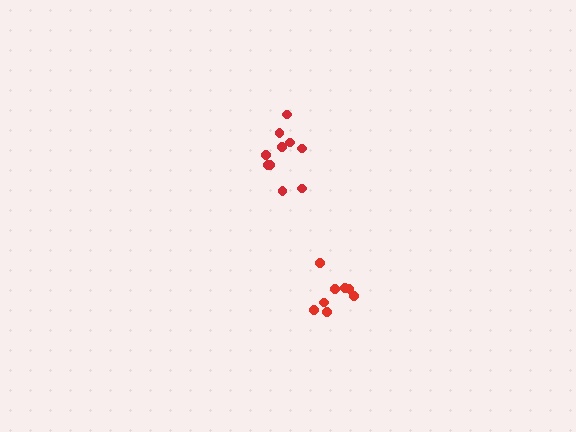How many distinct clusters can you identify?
There are 2 distinct clusters.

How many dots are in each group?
Group 1: 8 dots, Group 2: 10 dots (18 total).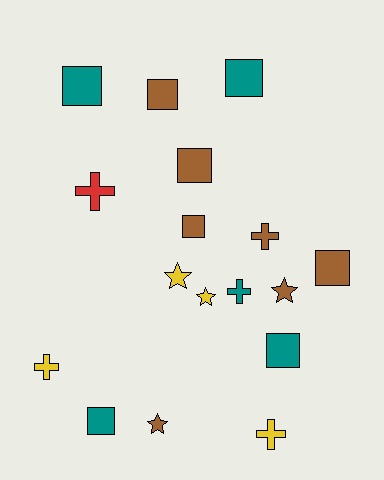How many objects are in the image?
There are 17 objects.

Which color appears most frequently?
Brown, with 7 objects.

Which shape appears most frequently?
Square, with 8 objects.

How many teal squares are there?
There are 4 teal squares.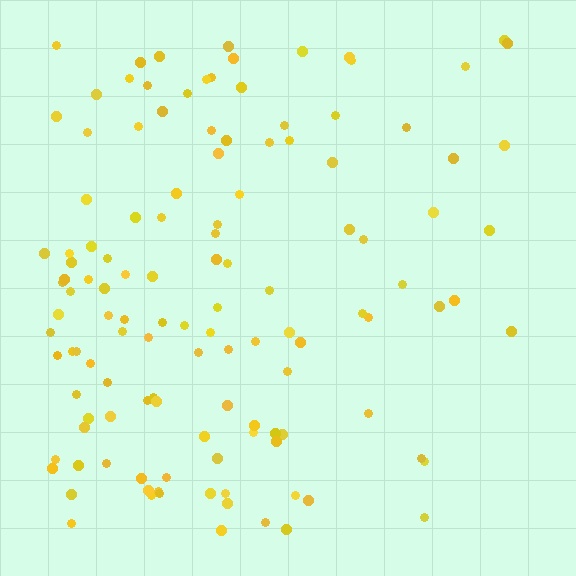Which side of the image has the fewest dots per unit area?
The right.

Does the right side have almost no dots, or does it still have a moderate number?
Still a moderate number, just noticeably fewer than the left.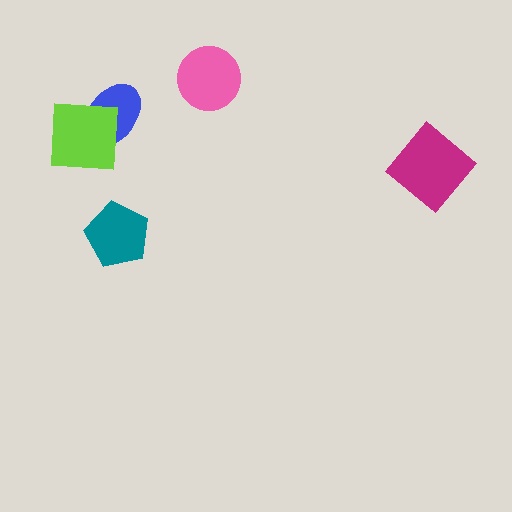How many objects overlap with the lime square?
1 object overlaps with the lime square.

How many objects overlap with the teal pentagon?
0 objects overlap with the teal pentagon.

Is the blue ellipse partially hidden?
Yes, it is partially covered by another shape.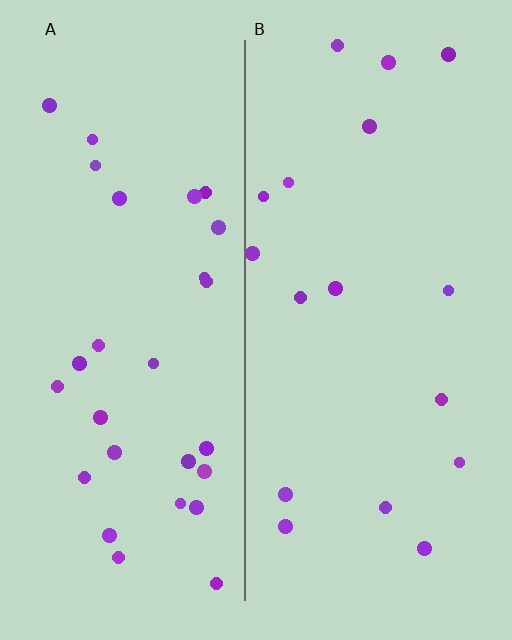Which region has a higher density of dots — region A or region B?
A (the left).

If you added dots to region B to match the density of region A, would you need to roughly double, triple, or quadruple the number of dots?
Approximately double.